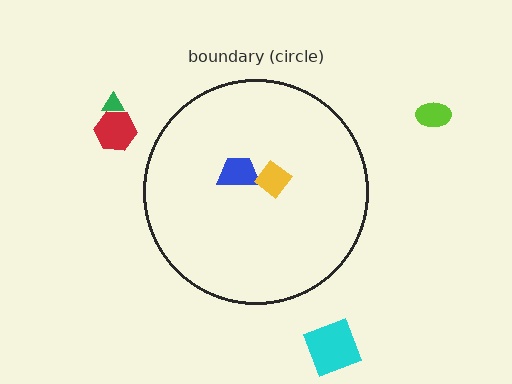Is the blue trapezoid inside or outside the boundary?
Inside.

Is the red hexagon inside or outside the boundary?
Outside.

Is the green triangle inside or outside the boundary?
Outside.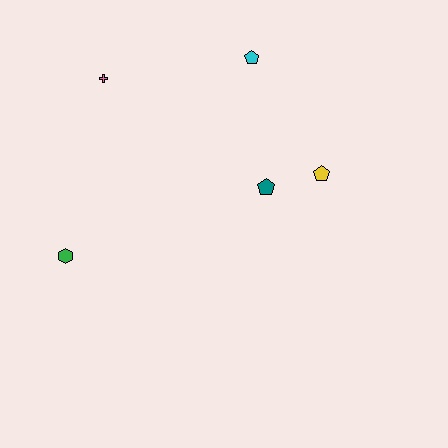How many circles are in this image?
There are no circles.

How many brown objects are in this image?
There are no brown objects.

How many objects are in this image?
There are 5 objects.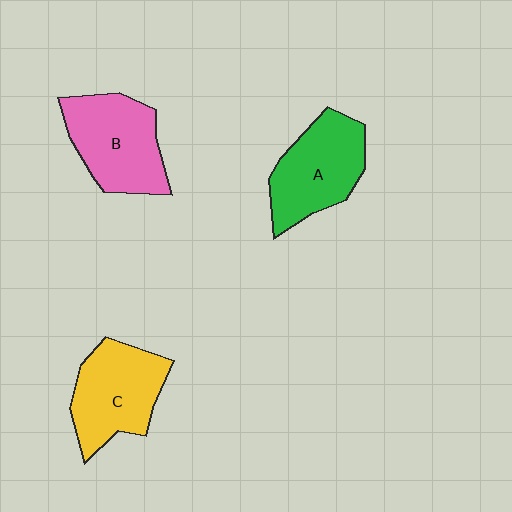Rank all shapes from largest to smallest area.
From largest to smallest: B (pink), C (yellow), A (green).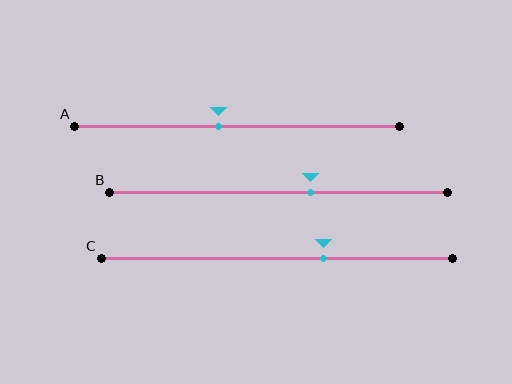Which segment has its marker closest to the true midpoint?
Segment A has its marker closest to the true midpoint.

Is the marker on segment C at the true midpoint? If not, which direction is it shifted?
No, the marker on segment C is shifted to the right by about 13% of the segment length.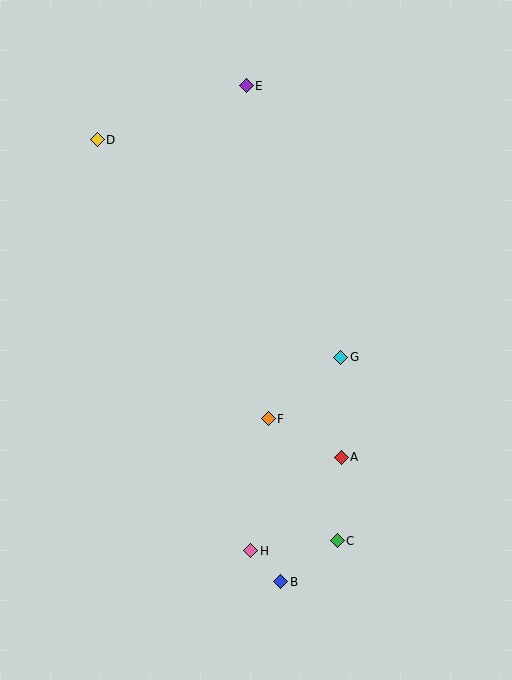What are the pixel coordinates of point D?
Point D is at (97, 140).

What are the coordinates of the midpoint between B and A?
The midpoint between B and A is at (311, 520).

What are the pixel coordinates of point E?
Point E is at (246, 86).